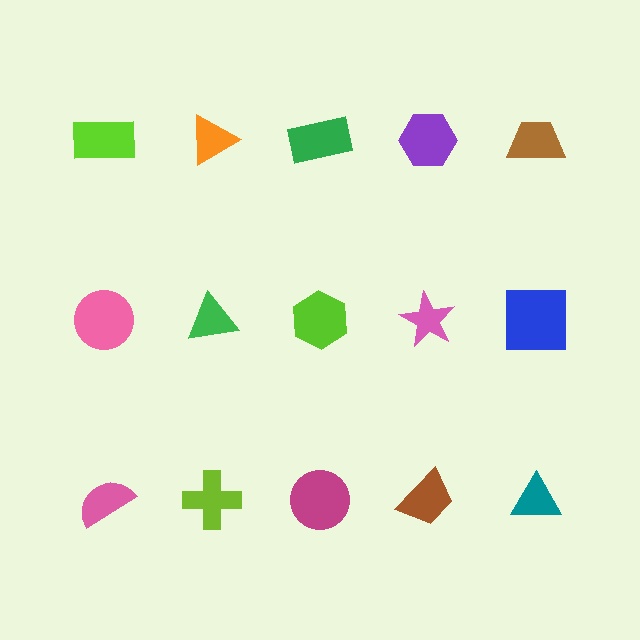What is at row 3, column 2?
A lime cross.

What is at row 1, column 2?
An orange triangle.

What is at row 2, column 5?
A blue square.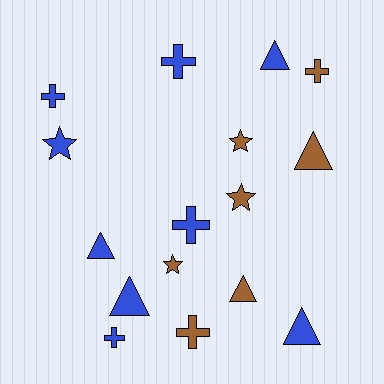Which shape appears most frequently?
Triangle, with 6 objects.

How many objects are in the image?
There are 16 objects.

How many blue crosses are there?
There are 4 blue crosses.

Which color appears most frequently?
Blue, with 9 objects.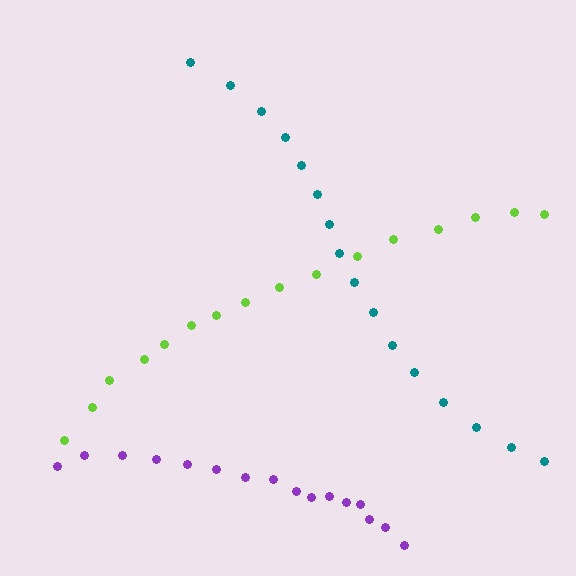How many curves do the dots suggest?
There are 3 distinct paths.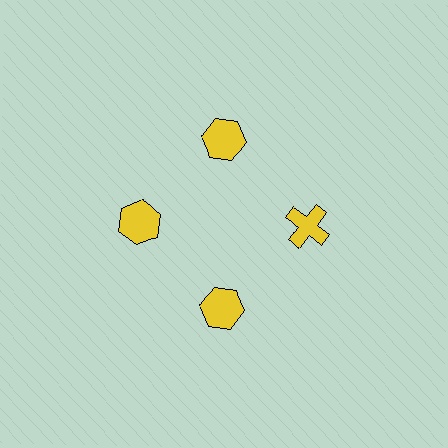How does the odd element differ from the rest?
It has a different shape: cross instead of hexagon.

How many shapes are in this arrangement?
There are 4 shapes arranged in a ring pattern.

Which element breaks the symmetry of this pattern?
The yellow cross at roughly the 3 o'clock position breaks the symmetry. All other shapes are yellow hexagons.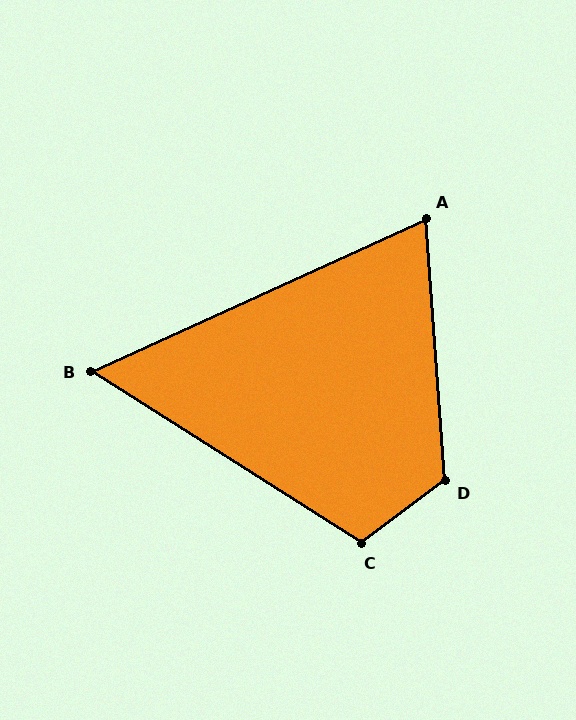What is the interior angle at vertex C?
Approximately 110 degrees (obtuse).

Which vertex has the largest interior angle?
D, at approximately 123 degrees.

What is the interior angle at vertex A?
Approximately 70 degrees (acute).